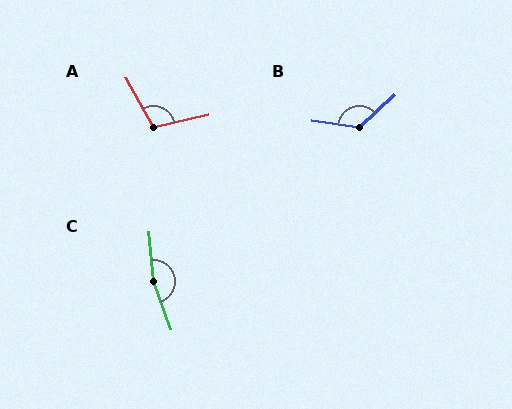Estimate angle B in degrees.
Approximately 129 degrees.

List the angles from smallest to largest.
A (106°), B (129°), C (164°).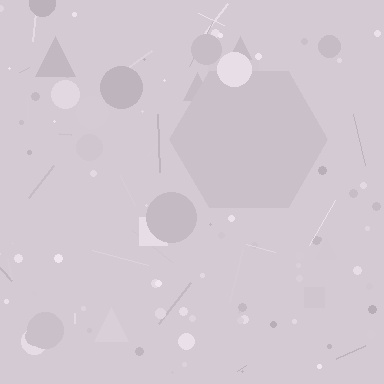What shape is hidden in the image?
A hexagon is hidden in the image.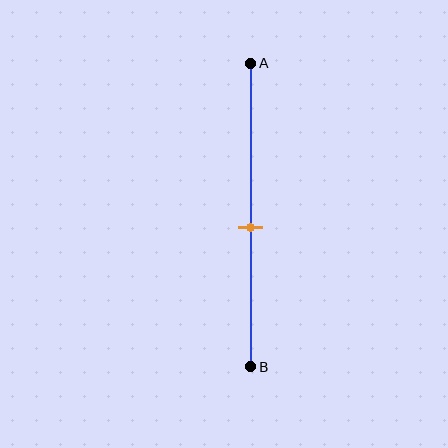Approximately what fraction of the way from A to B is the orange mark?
The orange mark is approximately 55% of the way from A to B.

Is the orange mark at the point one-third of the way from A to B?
No, the mark is at about 55% from A, not at the 33% one-third point.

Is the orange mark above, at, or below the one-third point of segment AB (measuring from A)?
The orange mark is below the one-third point of segment AB.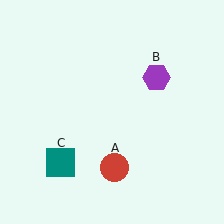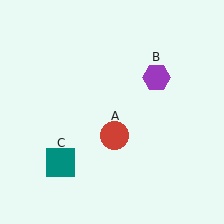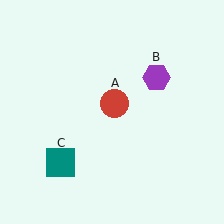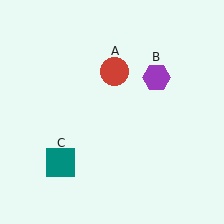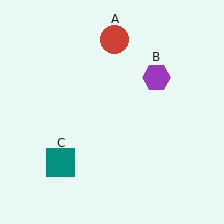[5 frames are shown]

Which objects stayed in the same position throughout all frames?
Purple hexagon (object B) and teal square (object C) remained stationary.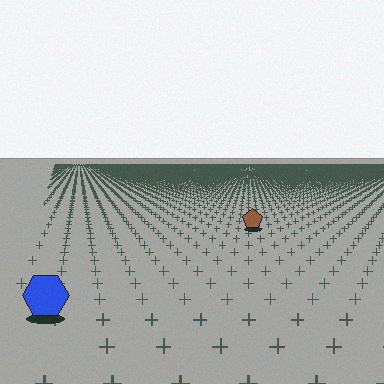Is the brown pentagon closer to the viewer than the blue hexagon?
No. The blue hexagon is closer — you can tell from the texture gradient: the ground texture is coarser near it.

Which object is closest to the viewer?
The blue hexagon is closest. The texture marks near it are larger and more spread out.